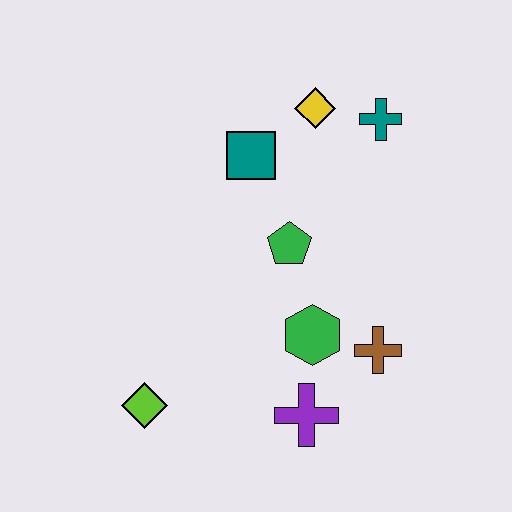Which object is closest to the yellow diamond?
The teal cross is closest to the yellow diamond.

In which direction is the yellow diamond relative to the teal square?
The yellow diamond is to the right of the teal square.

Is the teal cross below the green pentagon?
No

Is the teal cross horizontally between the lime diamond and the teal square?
No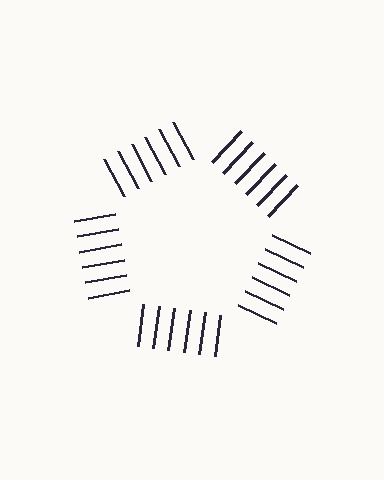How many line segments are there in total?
30 — 6 along each of the 5 edges.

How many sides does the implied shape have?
5 sides — the line-ends trace a pentagon.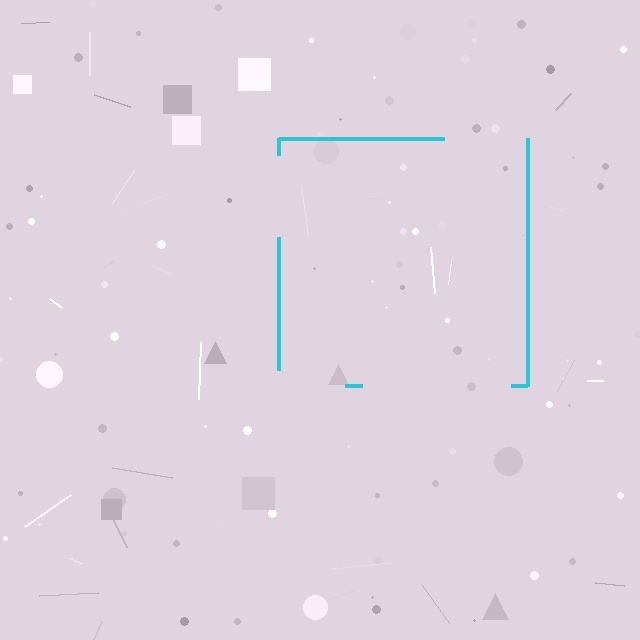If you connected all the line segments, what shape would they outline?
They would outline a square.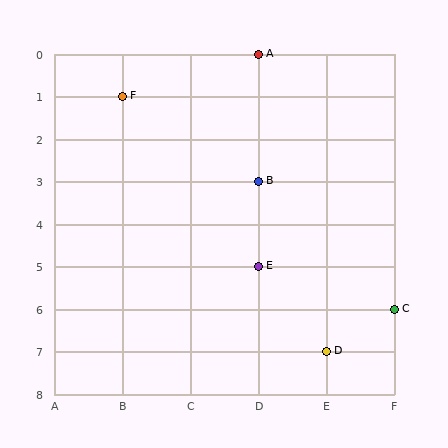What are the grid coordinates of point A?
Point A is at grid coordinates (D, 0).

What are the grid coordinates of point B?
Point B is at grid coordinates (D, 3).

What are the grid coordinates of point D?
Point D is at grid coordinates (E, 7).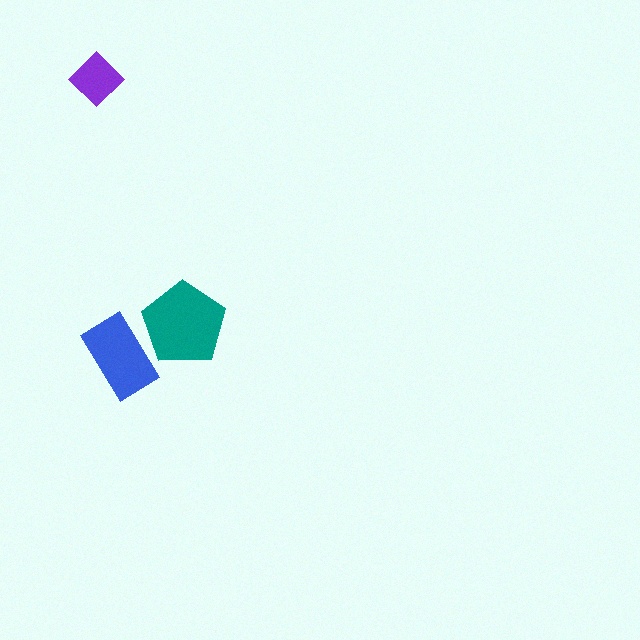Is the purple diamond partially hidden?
No, no other shape covers it.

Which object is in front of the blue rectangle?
The teal pentagon is in front of the blue rectangle.